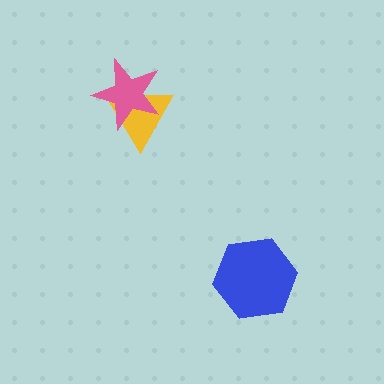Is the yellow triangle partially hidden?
Yes, it is partially covered by another shape.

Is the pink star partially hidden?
No, no other shape covers it.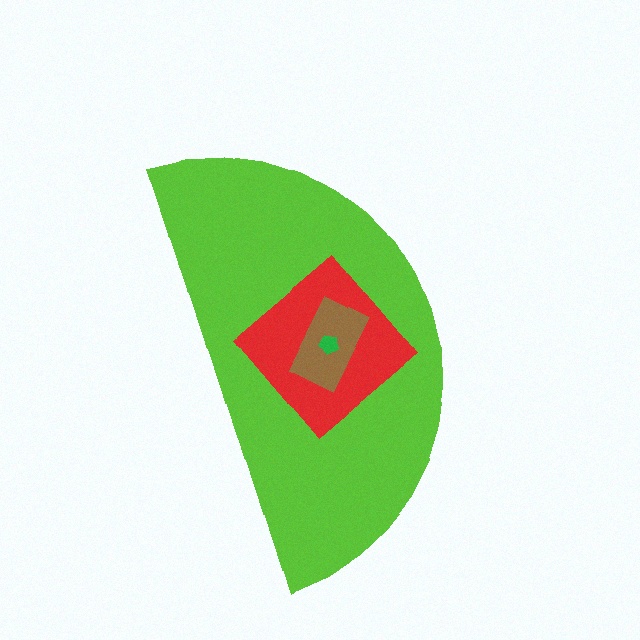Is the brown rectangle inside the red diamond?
Yes.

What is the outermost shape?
The lime semicircle.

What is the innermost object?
The green pentagon.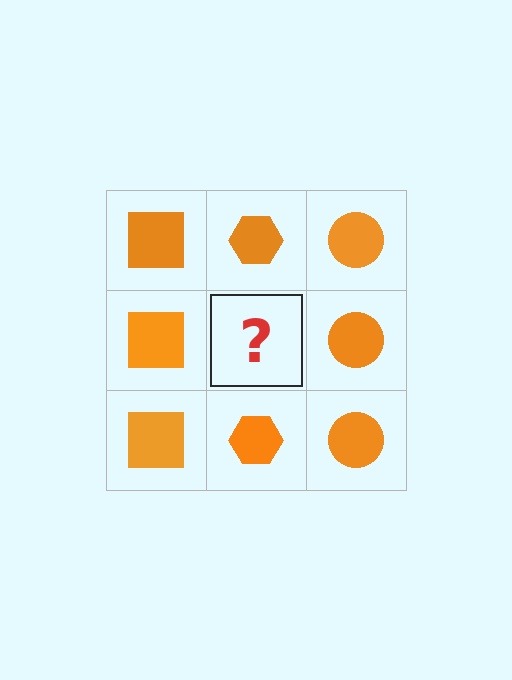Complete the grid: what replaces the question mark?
The question mark should be replaced with an orange hexagon.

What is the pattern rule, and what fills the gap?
The rule is that each column has a consistent shape. The gap should be filled with an orange hexagon.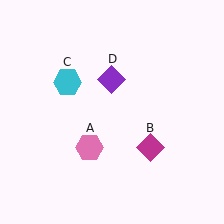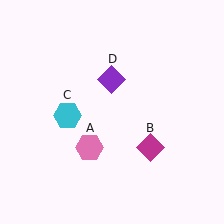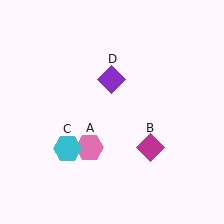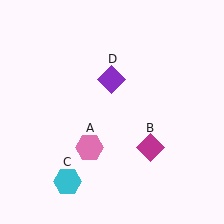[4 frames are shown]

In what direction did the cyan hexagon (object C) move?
The cyan hexagon (object C) moved down.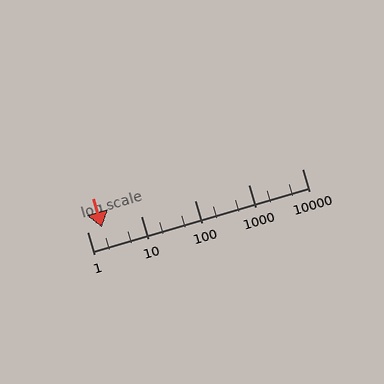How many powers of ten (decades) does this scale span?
The scale spans 4 decades, from 1 to 10000.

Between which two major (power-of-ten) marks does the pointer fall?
The pointer is between 1 and 10.